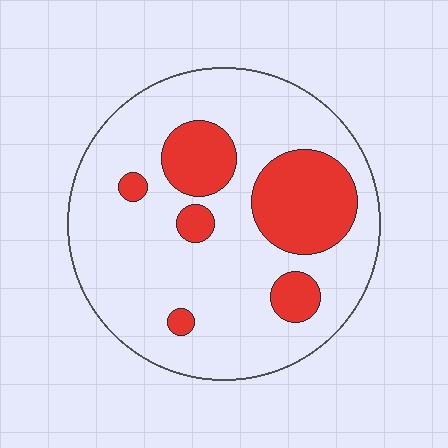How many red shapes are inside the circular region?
6.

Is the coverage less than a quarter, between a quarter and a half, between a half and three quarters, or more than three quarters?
Less than a quarter.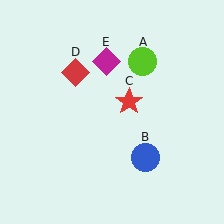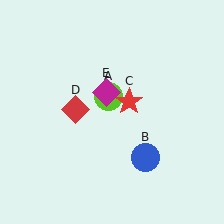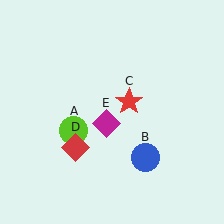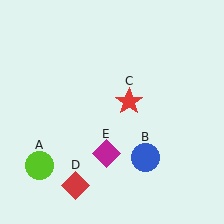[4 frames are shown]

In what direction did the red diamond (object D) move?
The red diamond (object D) moved down.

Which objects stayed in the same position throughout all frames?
Blue circle (object B) and red star (object C) remained stationary.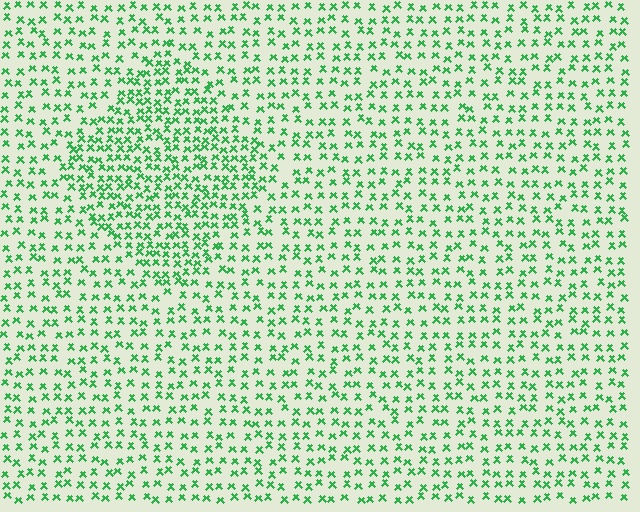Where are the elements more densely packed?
The elements are more densely packed inside the diamond boundary.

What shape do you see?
I see a diamond.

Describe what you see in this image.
The image contains small green elements arranged at two different densities. A diamond-shaped region is visible where the elements are more densely packed than the surrounding area.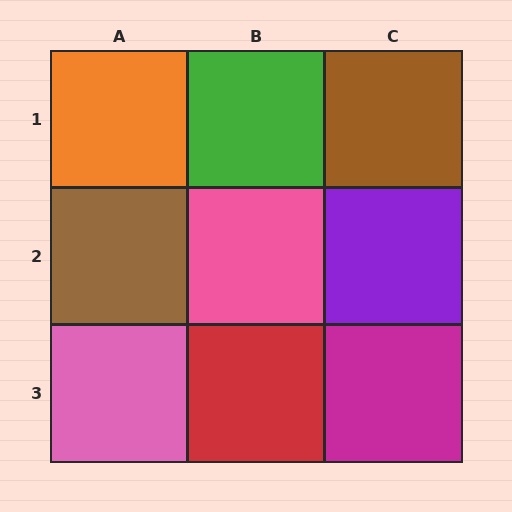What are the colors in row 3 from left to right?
Pink, red, magenta.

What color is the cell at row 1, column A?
Orange.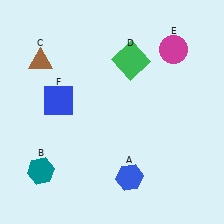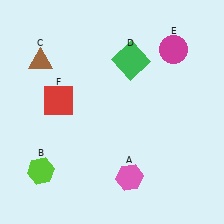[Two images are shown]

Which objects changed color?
A changed from blue to pink. B changed from teal to lime. F changed from blue to red.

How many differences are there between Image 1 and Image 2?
There are 3 differences between the two images.